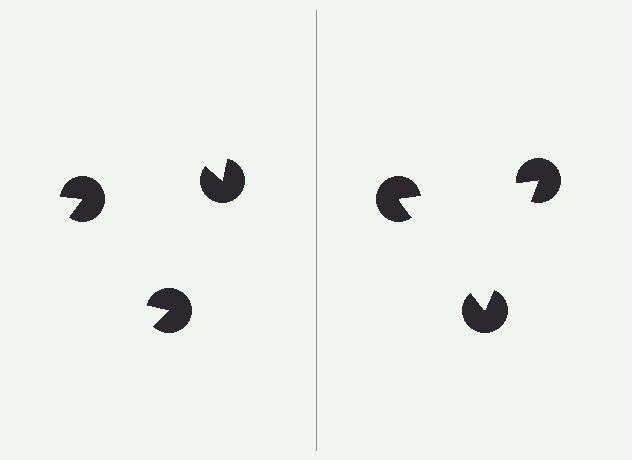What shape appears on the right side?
An illusory triangle.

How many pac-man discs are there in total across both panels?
6 — 3 on each side.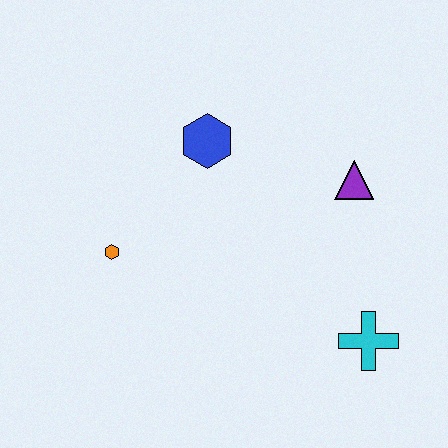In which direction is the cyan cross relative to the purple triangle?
The cyan cross is below the purple triangle.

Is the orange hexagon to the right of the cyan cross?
No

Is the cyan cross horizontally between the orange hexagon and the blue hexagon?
No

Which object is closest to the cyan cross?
The purple triangle is closest to the cyan cross.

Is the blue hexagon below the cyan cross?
No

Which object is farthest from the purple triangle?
The orange hexagon is farthest from the purple triangle.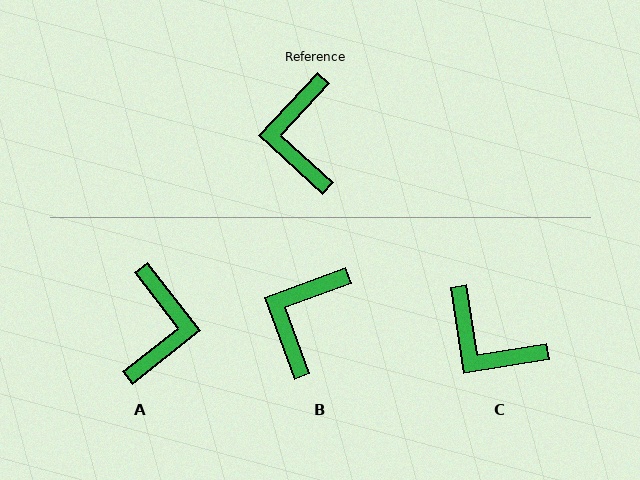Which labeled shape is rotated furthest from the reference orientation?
A, about 171 degrees away.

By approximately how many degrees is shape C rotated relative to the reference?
Approximately 52 degrees counter-clockwise.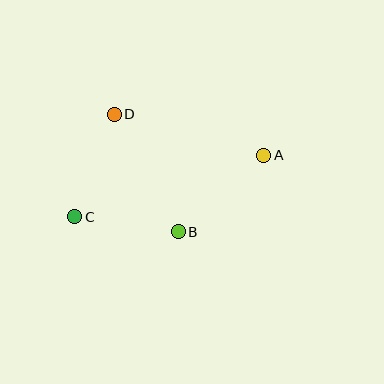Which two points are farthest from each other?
Points A and C are farthest from each other.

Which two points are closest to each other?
Points B and C are closest to each other.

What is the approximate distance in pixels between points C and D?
The distance between C and D is approximately 109 pixels.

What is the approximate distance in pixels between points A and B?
The distance between A and B is approximately 115 pixels.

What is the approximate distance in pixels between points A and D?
The distance between A and D is approximately 155 pixels.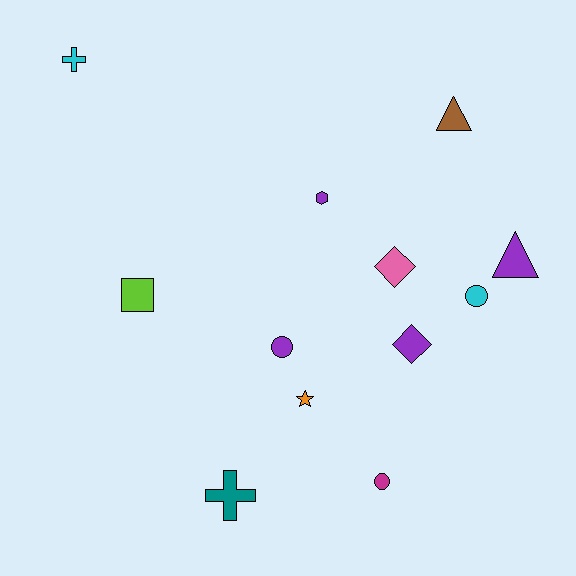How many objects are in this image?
There are 12 objects.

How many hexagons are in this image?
There is 1 hexagon.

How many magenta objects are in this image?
There is 1 magenta object.